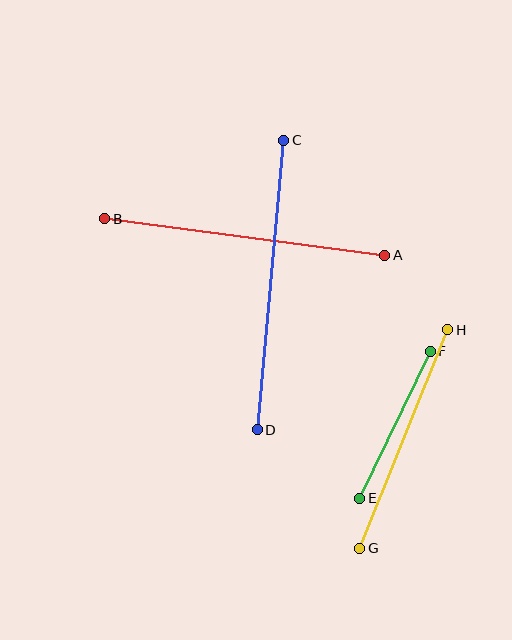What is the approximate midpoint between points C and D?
The midpoint is at approximately (270, 285) pixels.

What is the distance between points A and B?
The distance is approximately 282 pixels.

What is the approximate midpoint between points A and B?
The midpoint is at approximately (245, 237) pixels.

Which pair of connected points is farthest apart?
Points C and D are farthest apart.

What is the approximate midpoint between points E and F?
The midpoint is at approximately (395, 425) pixels.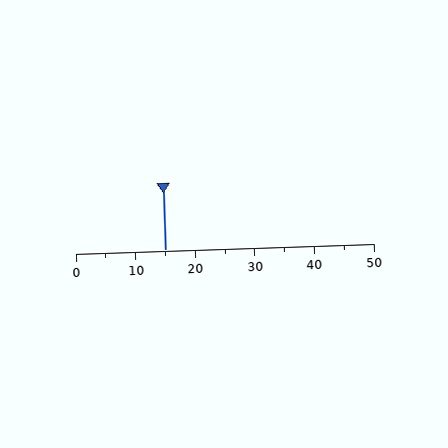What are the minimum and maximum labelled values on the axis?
The axis runs from 0 to 50.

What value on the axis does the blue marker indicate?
The marker indicates approximately 15.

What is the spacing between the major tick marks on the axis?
The major ticks are spaced 10 apart.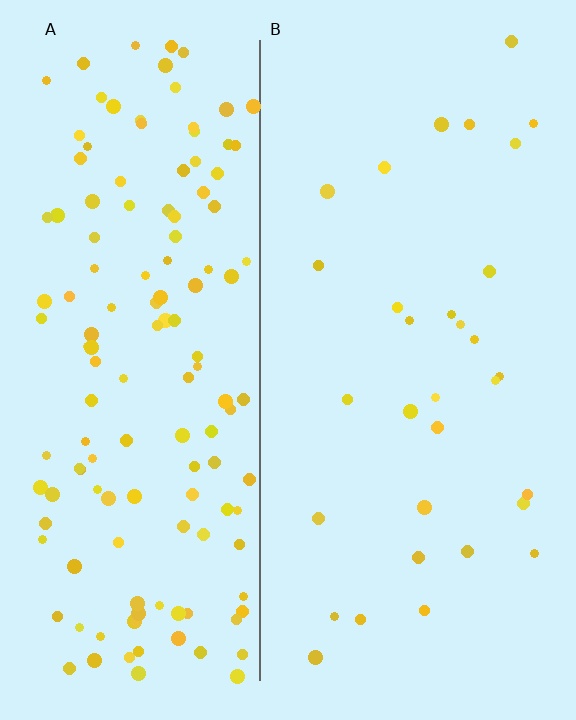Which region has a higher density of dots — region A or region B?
A (the left).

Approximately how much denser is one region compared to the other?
Approximately 4.5× — region A over region B.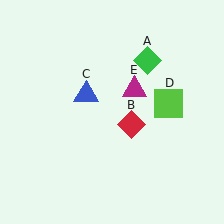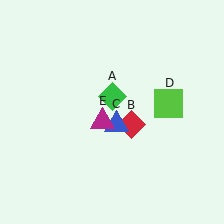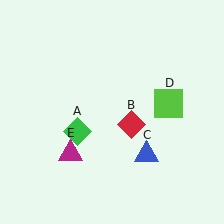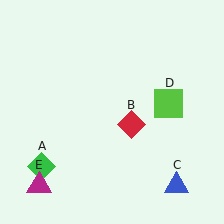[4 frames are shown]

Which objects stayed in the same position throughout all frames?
Red diamond (object B) and lime square (object D) remained stationary.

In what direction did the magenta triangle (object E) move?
The magenta triangle (object E) moved down and to the left.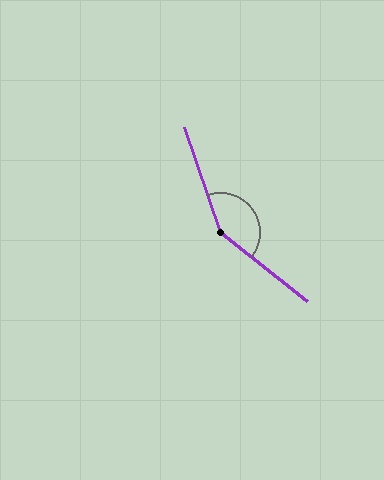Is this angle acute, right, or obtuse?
It is obtuse.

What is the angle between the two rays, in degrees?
Approximately 148 degrees.